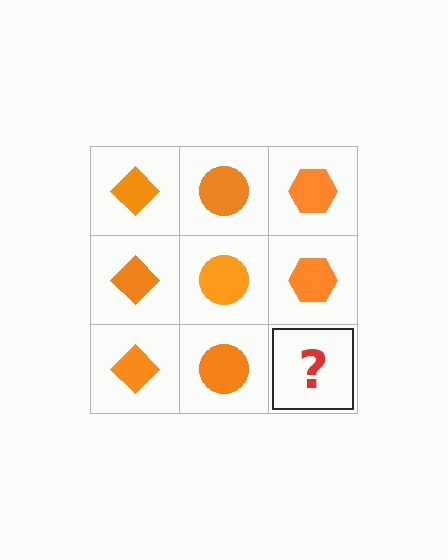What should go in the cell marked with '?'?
The missing cell should contain an orange hexagon.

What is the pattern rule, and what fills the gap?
The rule is that each column has a consistent shape. The gap should be filled with an orange hexagon.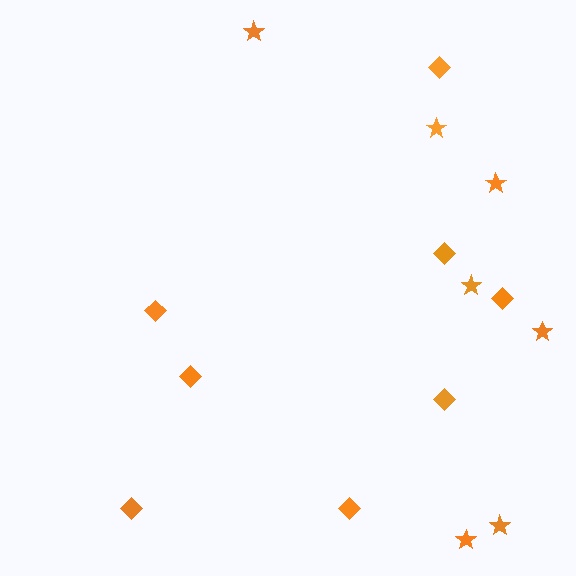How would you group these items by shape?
There are 2 groups: one group of diamonds (8) and one group of stars (7).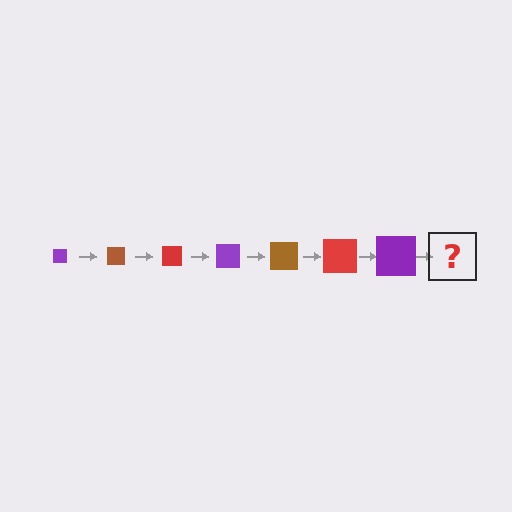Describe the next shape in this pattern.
It should be a brown square, larger than the previous one.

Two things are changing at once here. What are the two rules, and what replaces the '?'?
The two rules are that the square grows larger each step and the color cycles through purple, brown, and red. The '?' should be a brown square, larger than the previous one.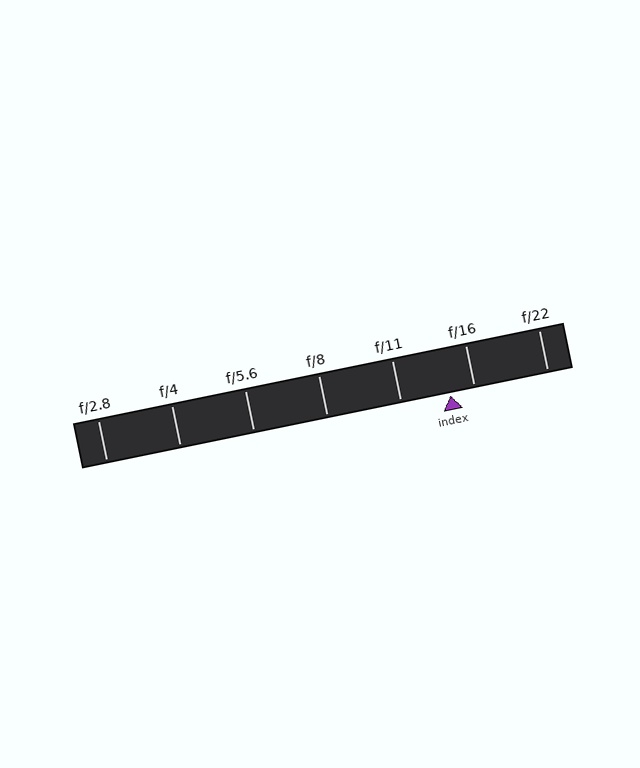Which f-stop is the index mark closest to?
The index mark is closest to f/16.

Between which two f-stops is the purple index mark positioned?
The index mark is between f/11 and f/16.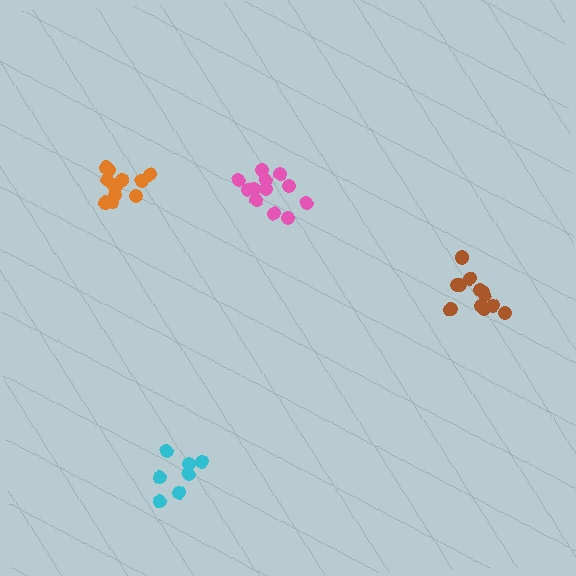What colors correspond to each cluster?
The clusters are colored: cyan, pink, orange, brown.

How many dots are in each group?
Group 1: 7 dots, Group 2: 12 dots, Group 3: 12 dots, Group 4: 12 dots (43 total).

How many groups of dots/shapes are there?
There are 4 groups.